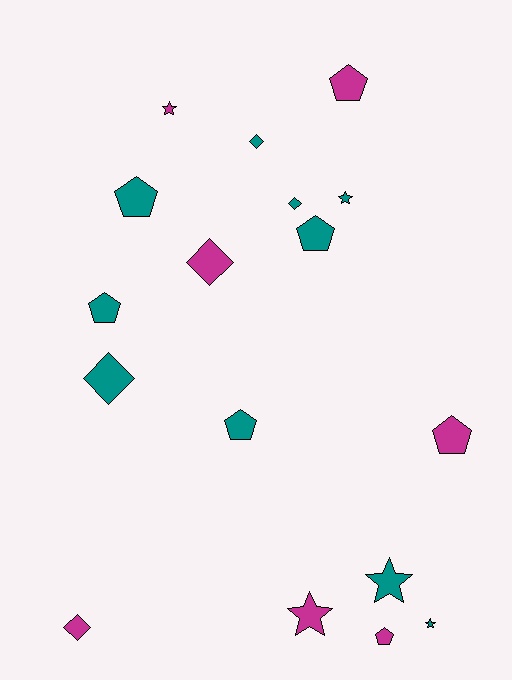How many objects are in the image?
There are 17 objects.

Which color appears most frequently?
Teal, with 10 objects.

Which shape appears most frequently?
Pentagon, with 7 objects.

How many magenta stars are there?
There are 2 magenta stars.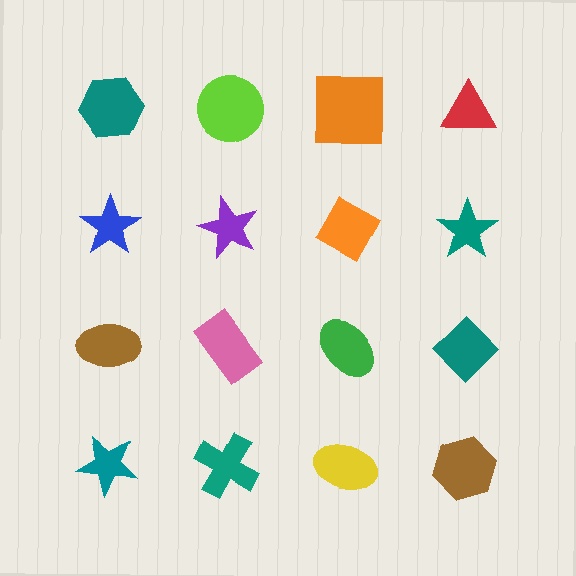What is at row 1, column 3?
An orange square.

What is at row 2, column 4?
A teal star.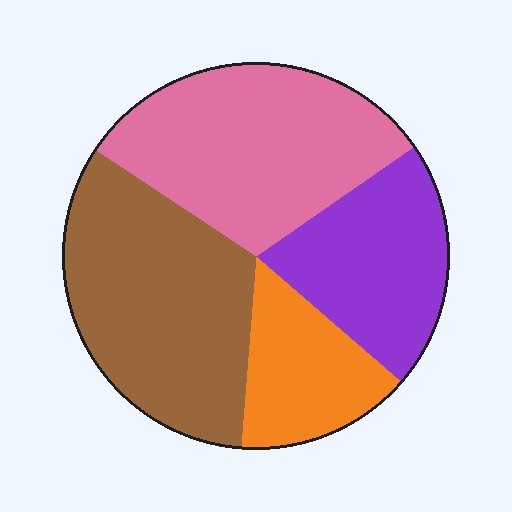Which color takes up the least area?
Orange, at roughly 15%.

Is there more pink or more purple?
Pink.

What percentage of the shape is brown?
Brown takes up about one third (1/3) of the shape.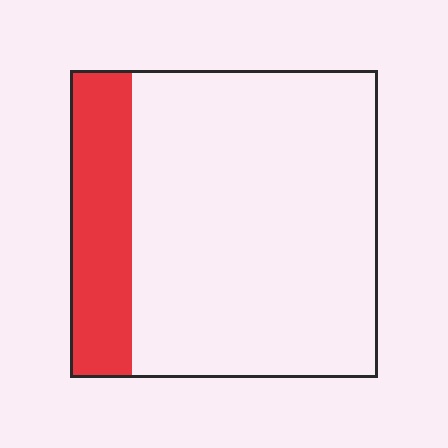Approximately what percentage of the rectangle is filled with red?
Approximately 20%.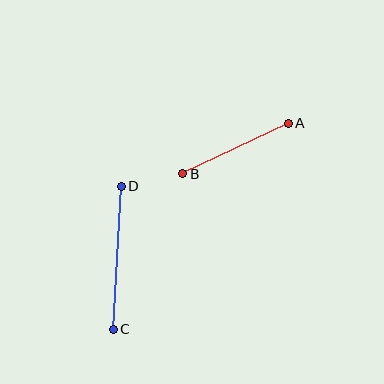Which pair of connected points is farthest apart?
Points C and D are farthest apart.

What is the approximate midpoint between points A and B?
The midpoint is at approximately (236, 148) pixels.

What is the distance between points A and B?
The distance is approximately 117 pixels.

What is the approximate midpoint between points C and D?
The midpoint is at approximately (117, 258) pixels.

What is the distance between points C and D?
The distance is approximately 143 pixels.